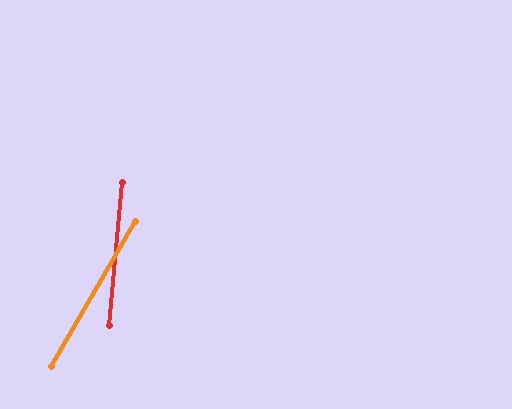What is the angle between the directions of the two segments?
Approximately 25 degrees.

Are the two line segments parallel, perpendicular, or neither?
Neither parallel nor perpendicular — they differ by about 25°.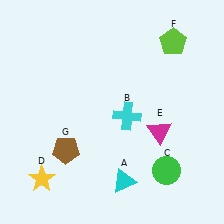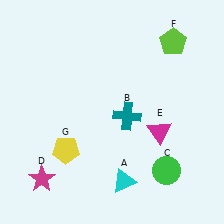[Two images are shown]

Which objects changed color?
B changed from cyan to teal. D changed from yellow to magenta. G changed from brown to yellow.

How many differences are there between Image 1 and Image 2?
There are 3 differences between the two images.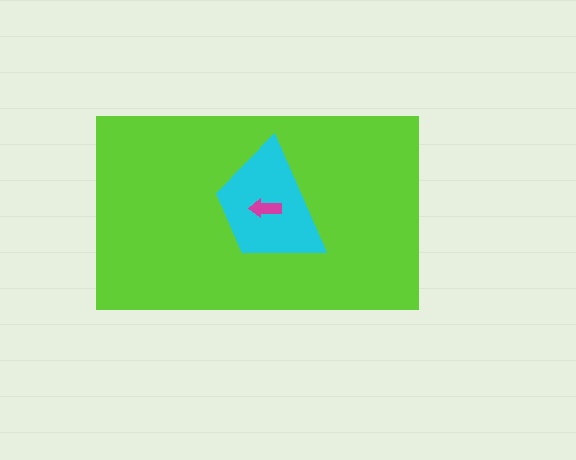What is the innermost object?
The magenta arrow.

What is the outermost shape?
The lime rectangle.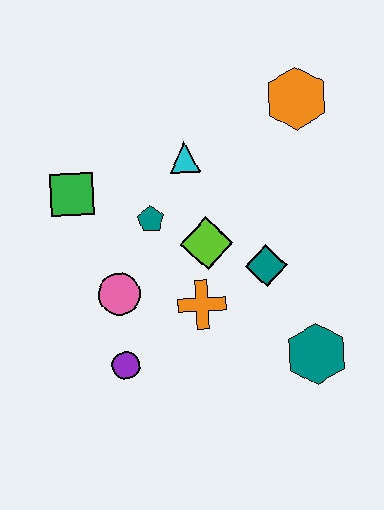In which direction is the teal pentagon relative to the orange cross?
The teal pentagon is above the orange cross.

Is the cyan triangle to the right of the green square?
Yes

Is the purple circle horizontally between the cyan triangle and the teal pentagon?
No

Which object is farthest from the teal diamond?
The green square is farthest from the teal diamond.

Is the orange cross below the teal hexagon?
No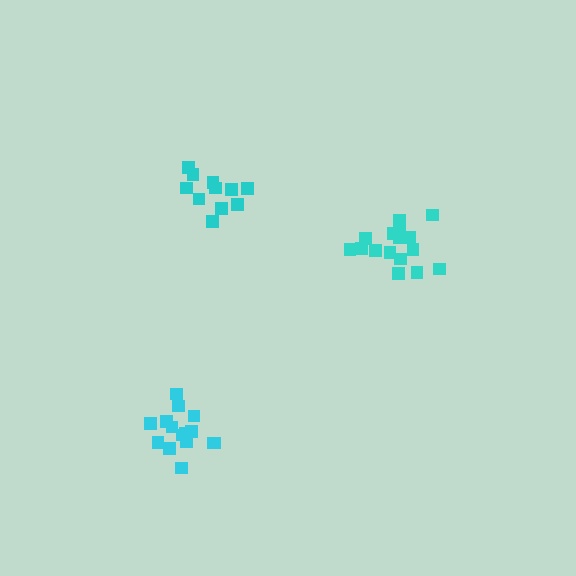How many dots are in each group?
Group 1: 16 dots, Group 2: 16 dots, Group 3: 11 dots (43 total).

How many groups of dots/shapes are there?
There are 3 groups.